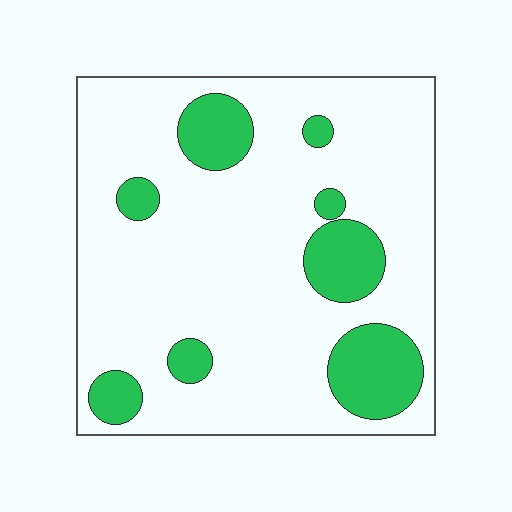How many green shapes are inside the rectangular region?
8.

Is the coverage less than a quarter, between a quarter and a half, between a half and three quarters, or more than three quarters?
Less than a quarter.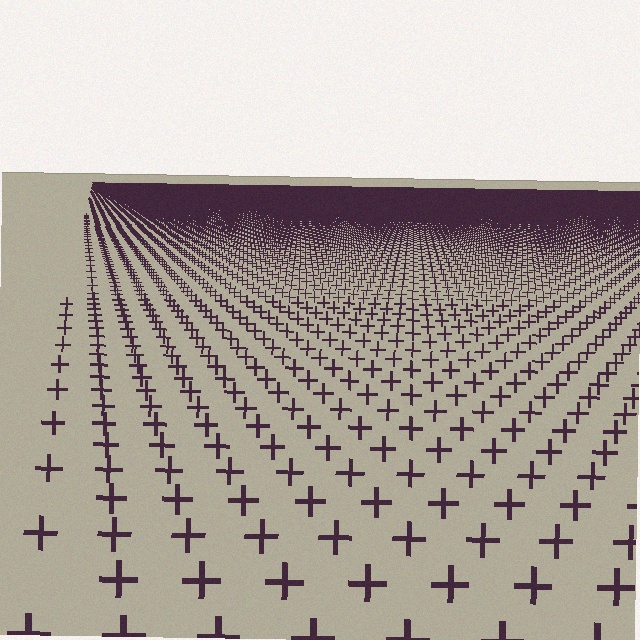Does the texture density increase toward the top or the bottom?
Density increases toward the top.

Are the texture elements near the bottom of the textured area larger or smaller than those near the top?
Larger. Near the bottom, elements are closer to the viewer and appear at a bigger on-screen size.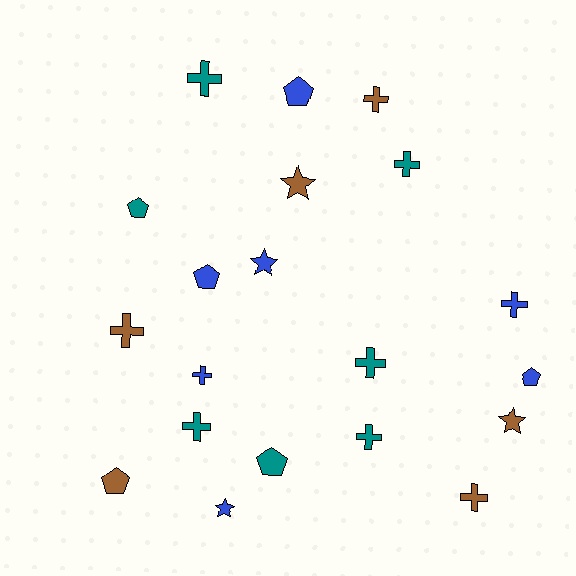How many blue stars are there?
There are 2 blue stars.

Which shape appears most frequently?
Cross, with 10 objects.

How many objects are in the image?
There are 20 objects.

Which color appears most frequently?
Teal, with 7 objects.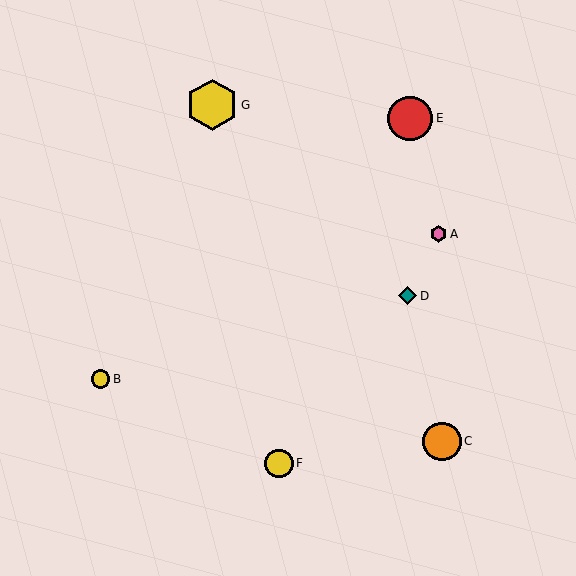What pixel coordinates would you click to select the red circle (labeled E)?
Click at (410, 118) to select the red circle E.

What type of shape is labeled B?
Shape B is a yellow circle.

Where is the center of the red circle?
The center of the red circle is at (410, 118).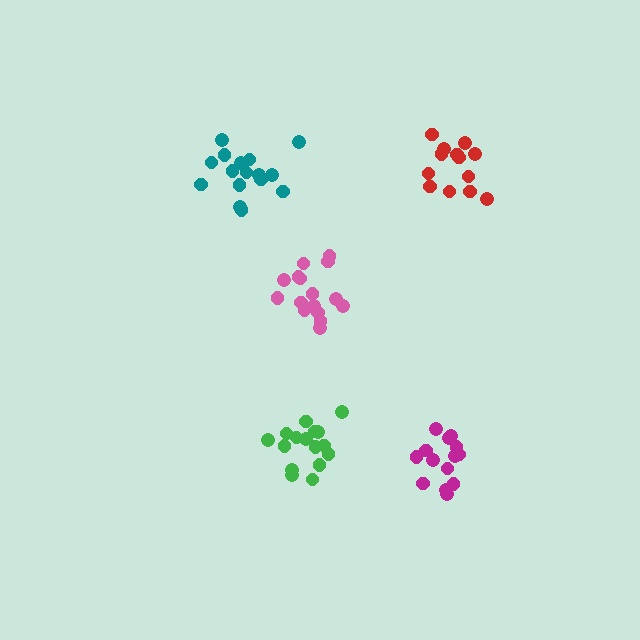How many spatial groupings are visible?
There are 5 spatial groupings.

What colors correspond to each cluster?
The clusters are colored: green, magenta, teal, red, pink.